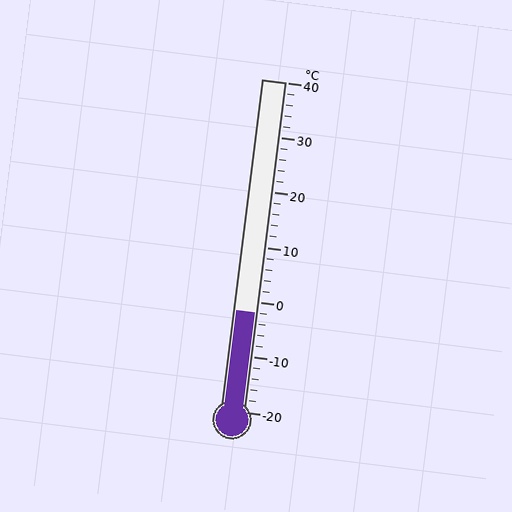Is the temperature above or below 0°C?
The temperature is below 0°C.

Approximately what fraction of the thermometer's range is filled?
The thermometer is filled to approximately 30% of its range.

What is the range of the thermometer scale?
The thermometer scale ranges from -20°C to 40°C.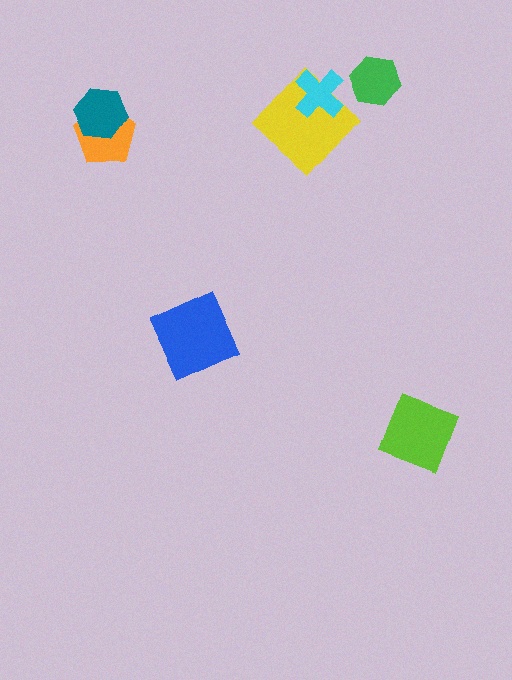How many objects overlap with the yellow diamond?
1 object overlaps with the yellow diamond.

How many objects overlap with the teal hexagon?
1 object overlaps with the teal hexagon.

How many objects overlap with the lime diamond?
0 objects overlap with the lime diamond.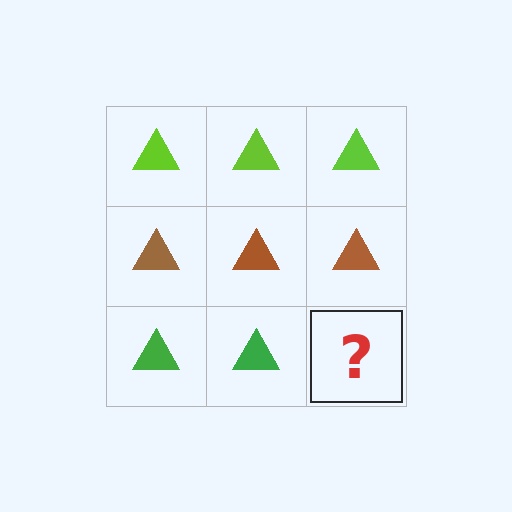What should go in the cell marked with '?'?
The missing cell should contain a green triangle.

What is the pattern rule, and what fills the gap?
The rule is that each row has a consistent color. The gap should be filled with a green triangle.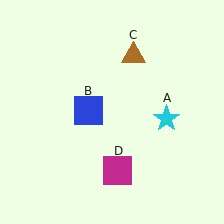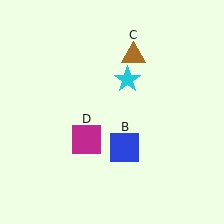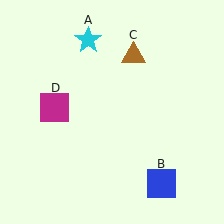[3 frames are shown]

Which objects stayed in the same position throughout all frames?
Brown triangle (object C) remained stationary.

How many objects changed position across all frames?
3 objects changed position: cyan star (object A), blue square (object B), magenta square (object D).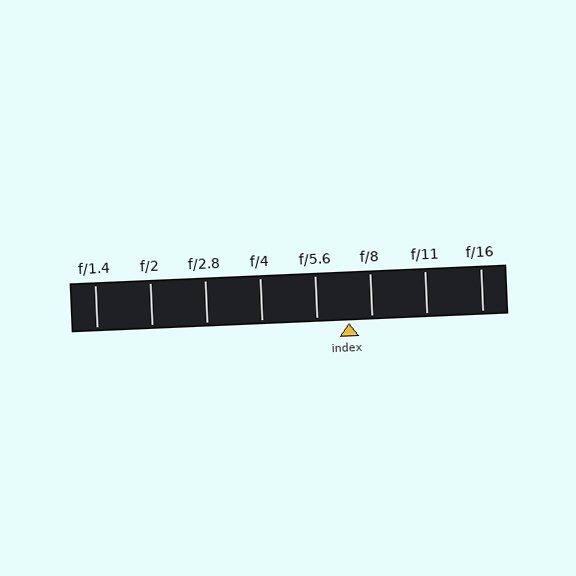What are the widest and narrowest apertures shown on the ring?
The widest aperture shown is f/1.4 and the narrowest is f/16.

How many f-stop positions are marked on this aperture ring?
There are 8 f-stop positions marked.